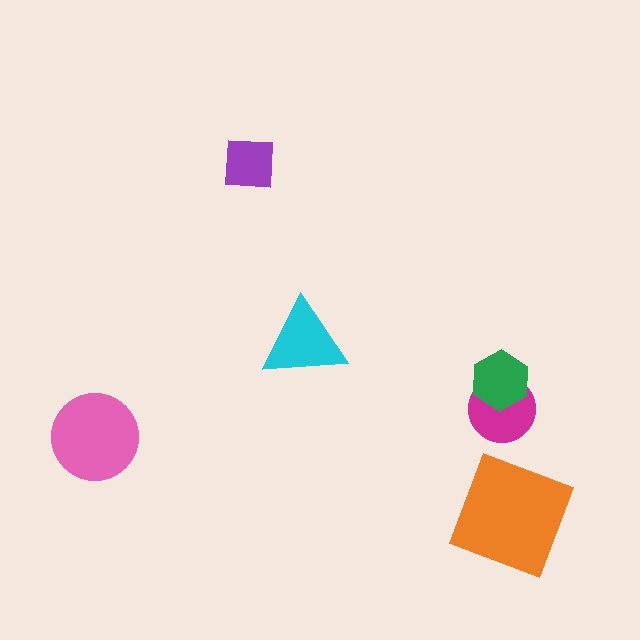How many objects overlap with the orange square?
0 objects overlap with the orange square.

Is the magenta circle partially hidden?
Yes, it is partially covered by another shape.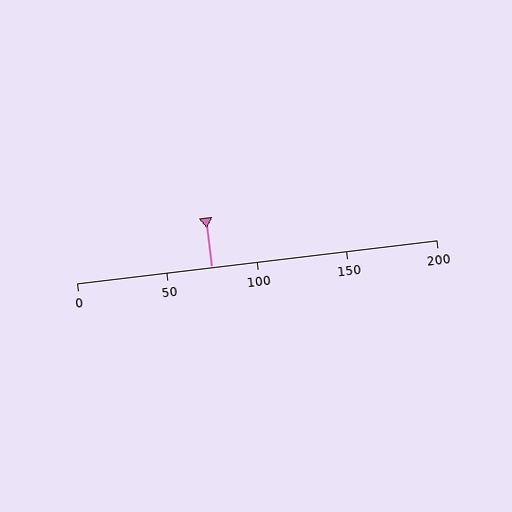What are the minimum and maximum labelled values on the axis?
The axis runs from 0 to 200.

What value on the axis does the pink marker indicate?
The marker indicates approximately 75.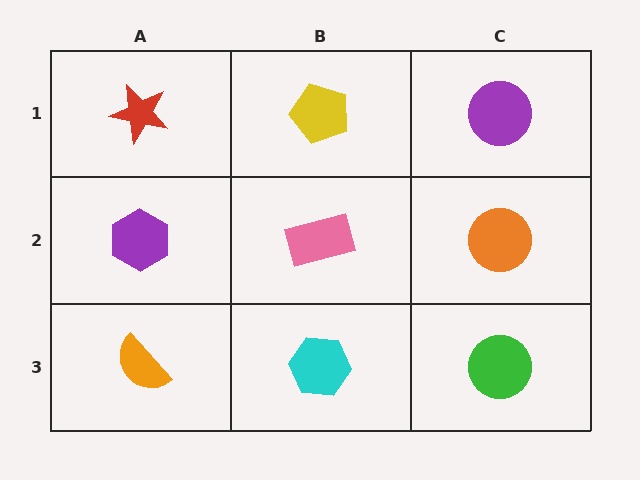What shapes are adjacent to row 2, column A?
A red star (row 1, column A), an orange semicircle (row 3, column A), a pink rectangle (row 2, column B).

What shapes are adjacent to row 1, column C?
An orange circle (row 2, column C), a yellow pentagon (row 1, column B).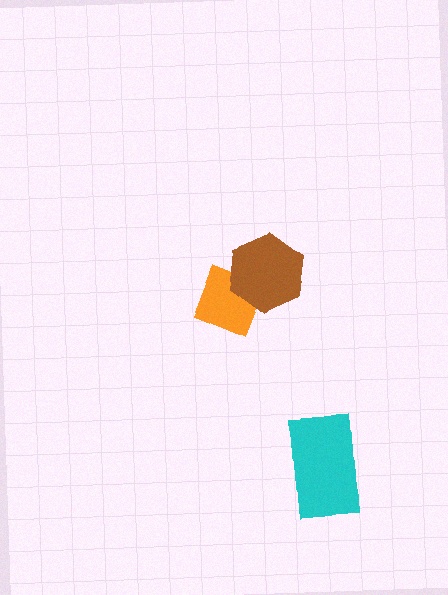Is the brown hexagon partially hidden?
No, no other shape covers it.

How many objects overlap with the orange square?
1 object overlaps with the orange square.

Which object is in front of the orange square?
The brown hexagon is in front of the orange square.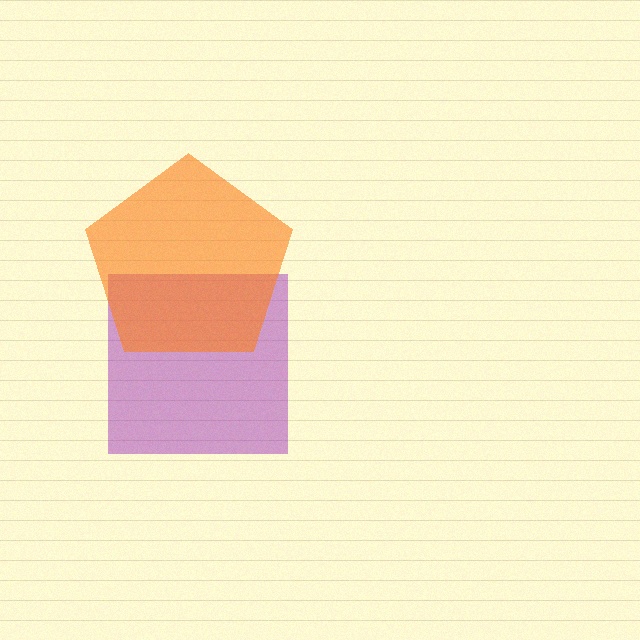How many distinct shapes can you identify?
There are 2 distinct shapes: a purple square, an orange pentagon.